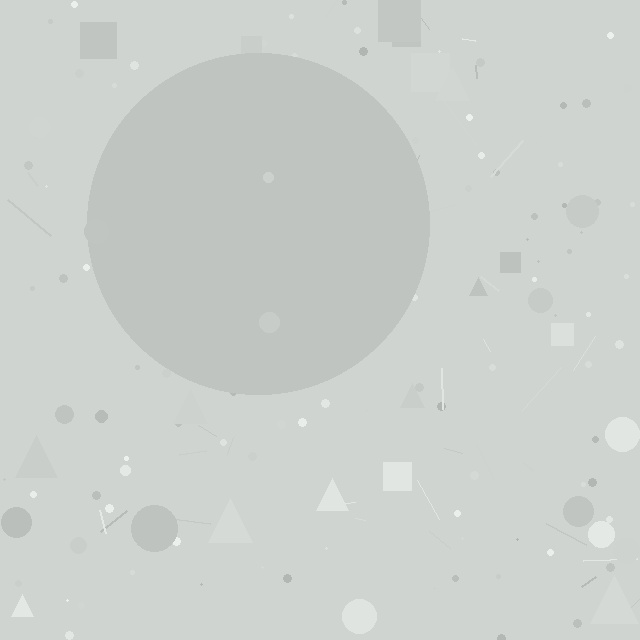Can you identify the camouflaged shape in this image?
The camouflaged shape is a circle.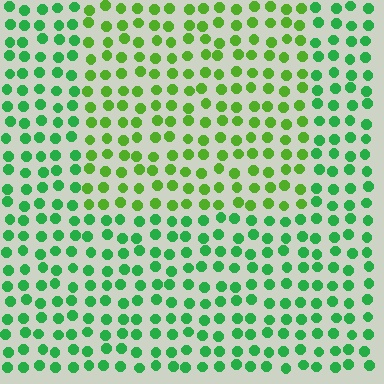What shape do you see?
I see a rectangle.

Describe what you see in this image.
The image is filled with small green elements in a uniform arrangement. A rectangle-shaped region is visible where the elements are tinted to a slightly different hue, forming a subtle color boundary.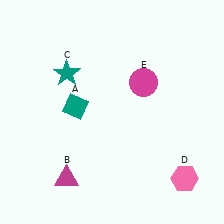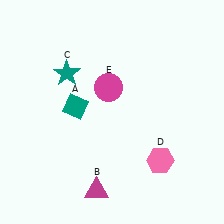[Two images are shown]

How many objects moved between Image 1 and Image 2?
3 objects moved between the two images.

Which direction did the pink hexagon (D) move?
The pink hexagon (D) moved left.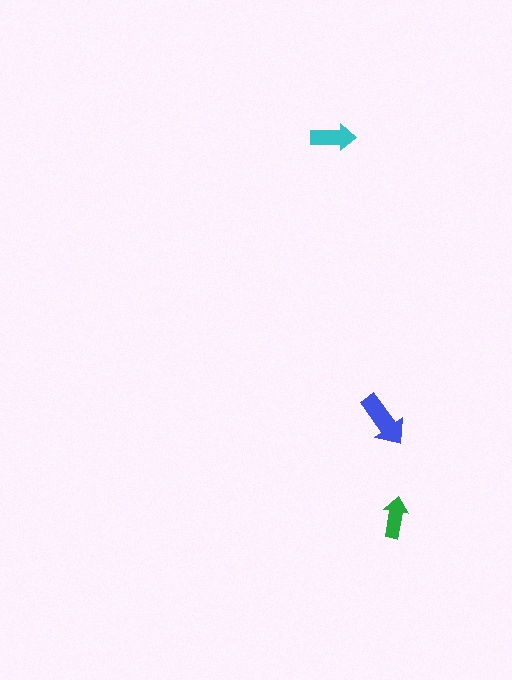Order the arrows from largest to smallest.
the blue one, the cyan one, the green one.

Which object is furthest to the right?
The green arrow is rightmost.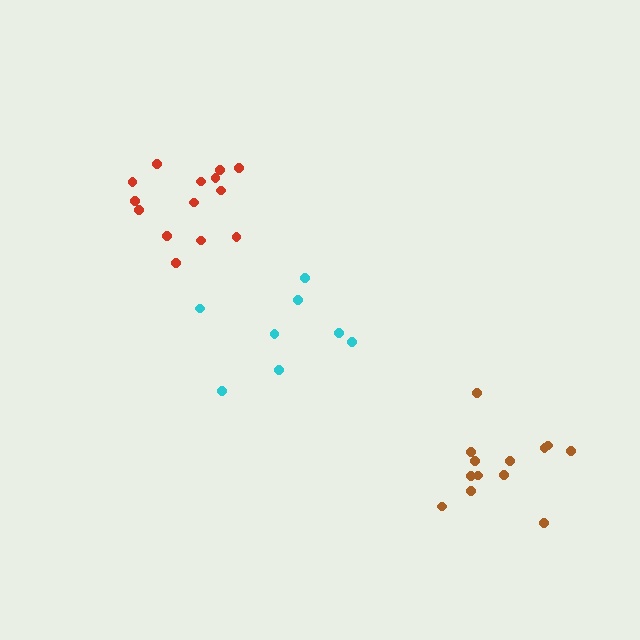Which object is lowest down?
The brown cluster is bottommost.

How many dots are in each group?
Group 1: 8 dots, Group 2: 13 dots, Group 3: 14 dots (35 total).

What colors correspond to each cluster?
The clusters are colored: cyan, brown, red.